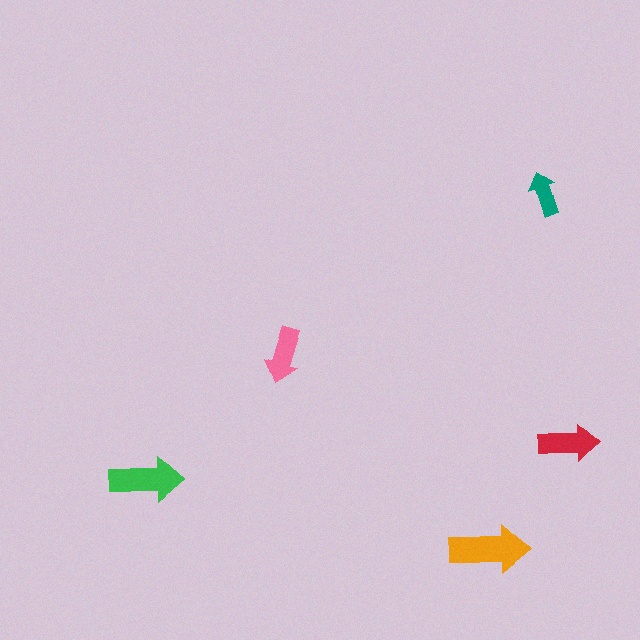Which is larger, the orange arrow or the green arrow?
The orange one.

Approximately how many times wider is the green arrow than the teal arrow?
About 1.5 times wider.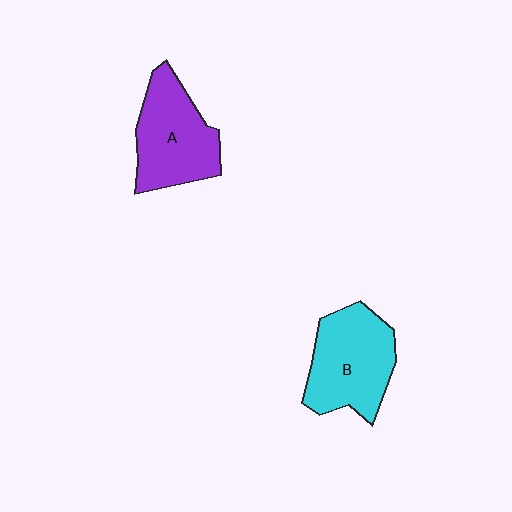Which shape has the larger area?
Shape B (cyan).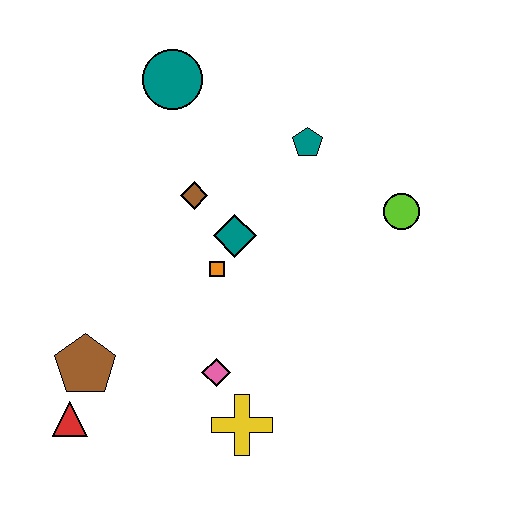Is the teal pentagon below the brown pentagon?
No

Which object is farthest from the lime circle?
The red triangle is farthest from the lime circle.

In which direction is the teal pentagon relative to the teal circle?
The teal pentagon is to the right of the teal circle.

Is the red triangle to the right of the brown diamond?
No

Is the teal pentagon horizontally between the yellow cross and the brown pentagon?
No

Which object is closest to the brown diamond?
The teal diamond is closest to the brown diamond.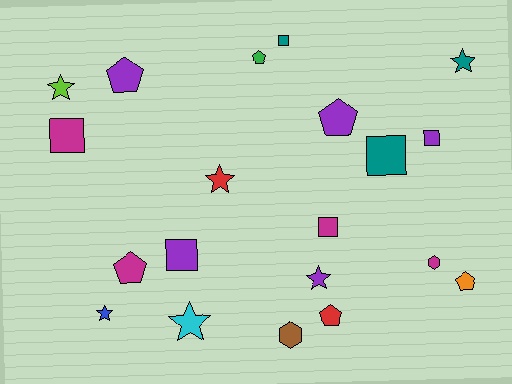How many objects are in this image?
There are 20 objects.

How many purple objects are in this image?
There are 5 purple objects.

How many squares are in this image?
There are 6 squares.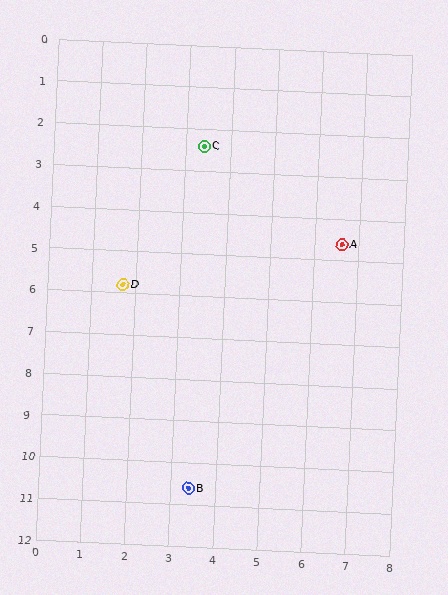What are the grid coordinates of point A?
Point A is at approximately (6.6, 4.6).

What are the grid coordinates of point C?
Point C is at approximately (3.4, 2.4).